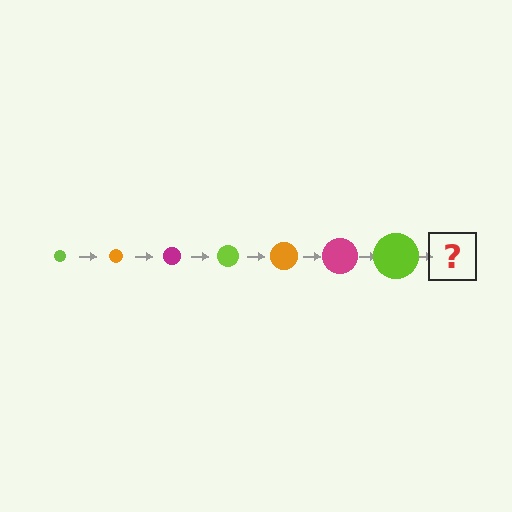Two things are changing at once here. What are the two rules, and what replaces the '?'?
The two rules are that the circle grows larger each step and the color cycles through lime, orange, and magenta. The '?' should be an orange circle, larger than the previous one.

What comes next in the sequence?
The next element should be an orange circle, larger than the previous one.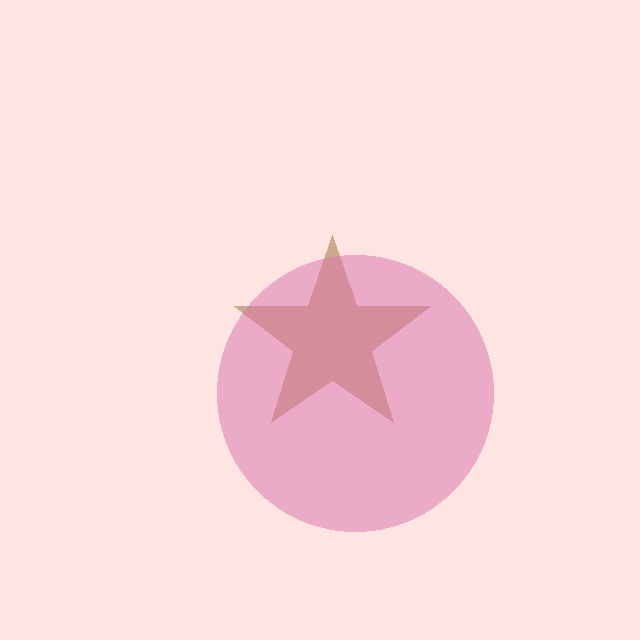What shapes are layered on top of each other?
The layered shapes are: a brown star, a pink circle.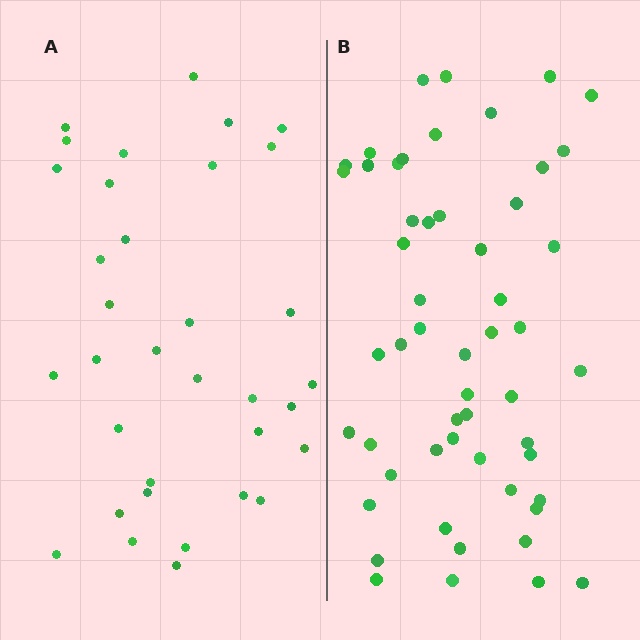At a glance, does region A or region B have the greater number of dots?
Region B (the right region) has more dots.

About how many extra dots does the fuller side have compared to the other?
Region B has approximately 20 more dots than region A.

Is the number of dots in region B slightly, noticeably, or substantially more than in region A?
Region B has substantially more. The ratio is roughly 1.6 to 1.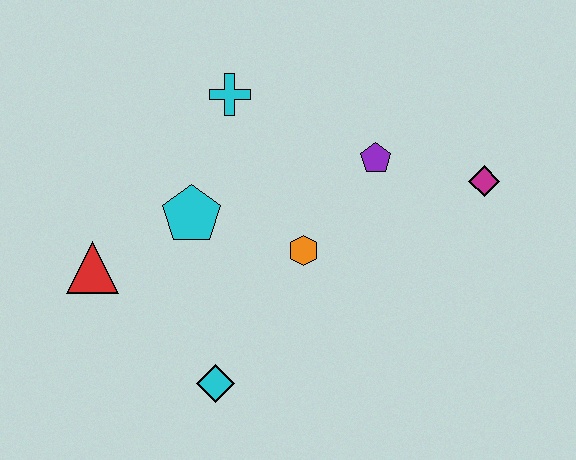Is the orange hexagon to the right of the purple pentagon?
No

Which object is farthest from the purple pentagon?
The red triangle is farthest from the purple pentagon.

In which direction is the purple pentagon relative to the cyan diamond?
The purple pentagon is above the cyan diamond.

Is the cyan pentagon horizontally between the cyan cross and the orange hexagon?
No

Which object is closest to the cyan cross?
The cyan pentagon is closest to the cyan cross.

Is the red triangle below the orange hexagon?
Yes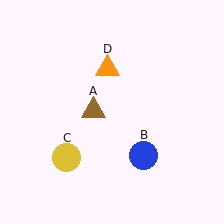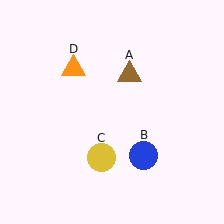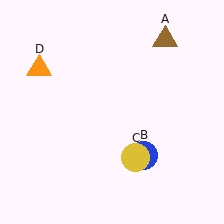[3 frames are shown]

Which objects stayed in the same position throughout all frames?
Blue circle (object B) remained stationary.